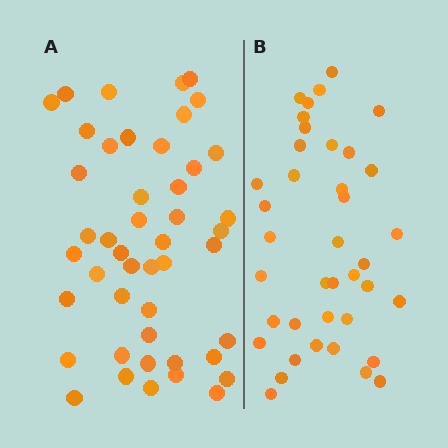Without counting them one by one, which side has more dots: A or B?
Region A (the left region) has more dots.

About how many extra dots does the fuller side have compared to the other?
Region A has roughly 8 or so more dots than region B.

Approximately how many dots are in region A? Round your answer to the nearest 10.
About 50 dots. (The exact count is 46, which rounds to 50.)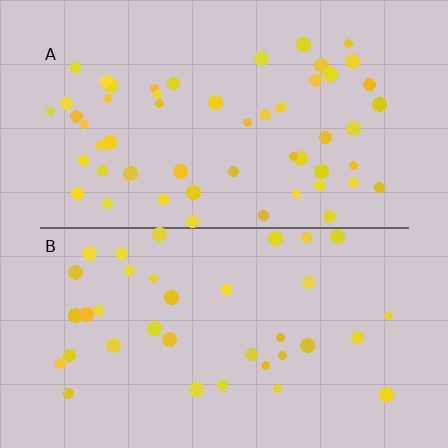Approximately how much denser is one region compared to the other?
Approximately 1.5× — region A over region B.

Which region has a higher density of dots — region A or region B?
A (the top).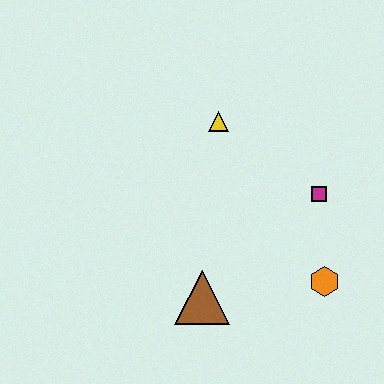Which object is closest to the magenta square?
The orange hexagon is closest to the magenta square.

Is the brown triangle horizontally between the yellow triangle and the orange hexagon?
No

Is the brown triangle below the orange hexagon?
Yes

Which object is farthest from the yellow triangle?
The orange hexagon is farthest from the yellow triangle.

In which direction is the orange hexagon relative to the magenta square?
The orange hexagon is below the magenta square.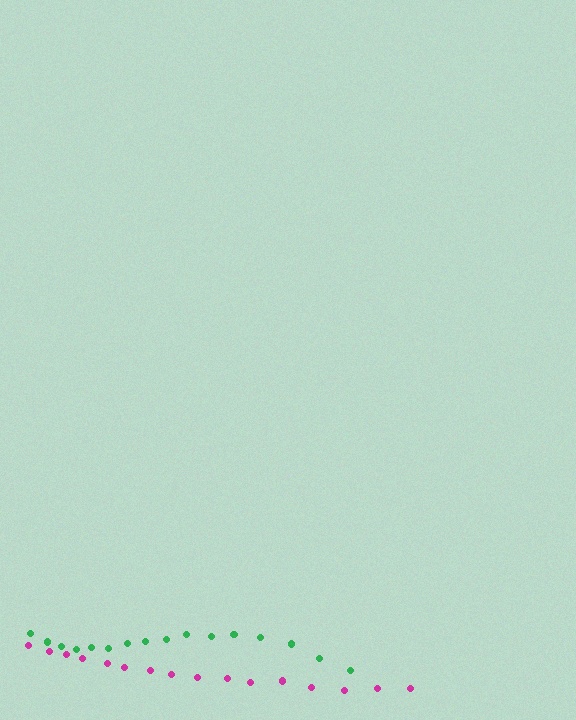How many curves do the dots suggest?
There are 2 distinct paths.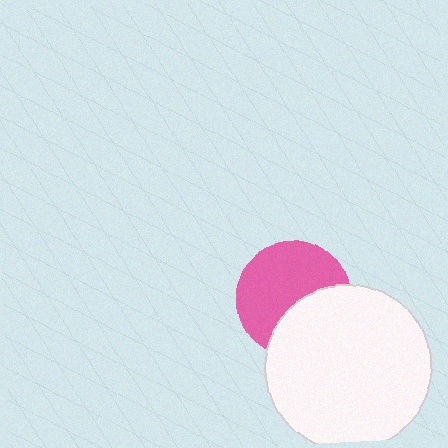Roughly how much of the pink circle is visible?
About half of it is visible (roughly 62%).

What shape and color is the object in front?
The object in front is a white circle.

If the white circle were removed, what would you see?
You would see the complete pink circle.